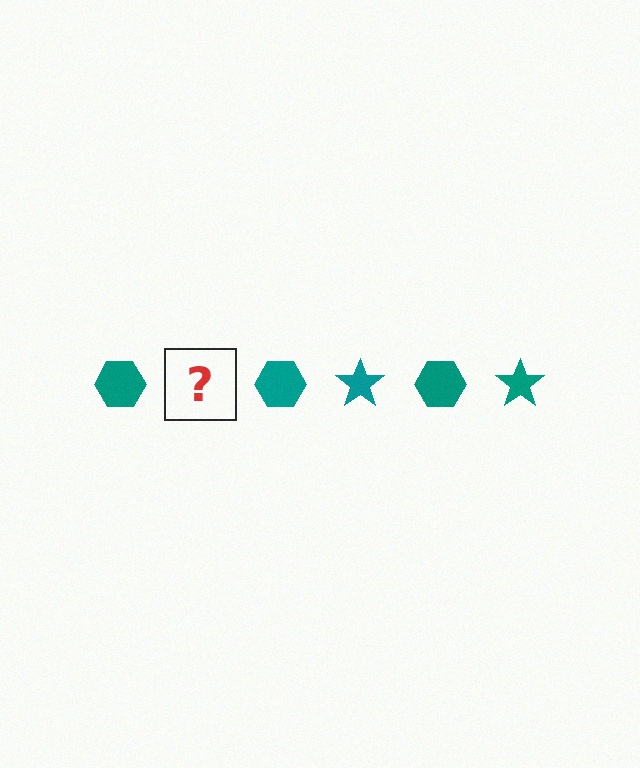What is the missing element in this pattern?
The missing element is a teal star.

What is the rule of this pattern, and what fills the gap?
The rule is that the pattern cycles through hexagon, star shapes in teal. The gap should be filled with a teal star.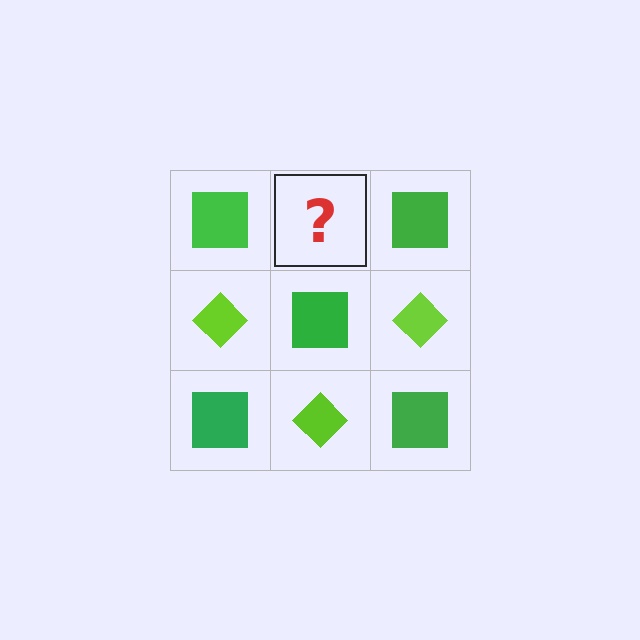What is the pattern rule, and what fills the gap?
The rule is that it alternates green square and lime diamond in a checkerboard pattern. The gap should be filled with a lime diamond.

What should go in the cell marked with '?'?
The missing cell should contain a lime diamond.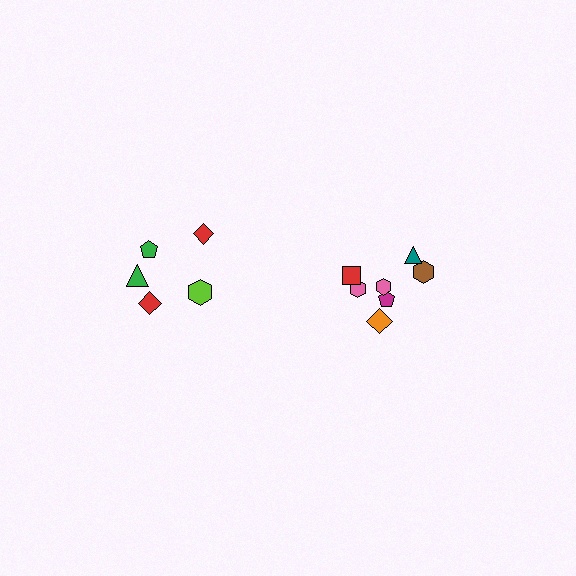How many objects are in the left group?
There are 5 objects.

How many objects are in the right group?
There are 7 objects.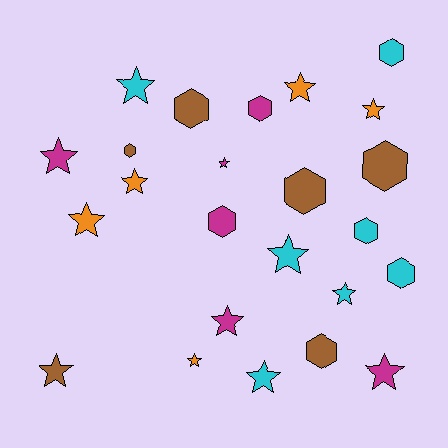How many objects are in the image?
There are 24 objects.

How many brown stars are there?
There is 1 brown star.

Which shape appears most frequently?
Star, with 14 objects.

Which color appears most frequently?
Cyan, with 7 objects.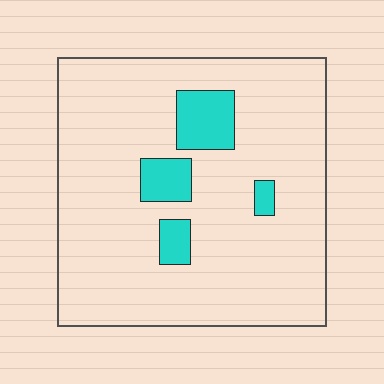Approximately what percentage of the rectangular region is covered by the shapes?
Approximately 10%.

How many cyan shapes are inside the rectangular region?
4.